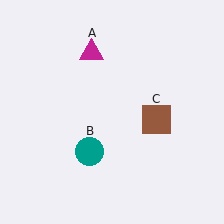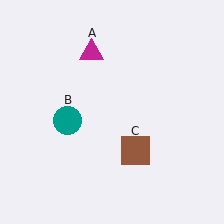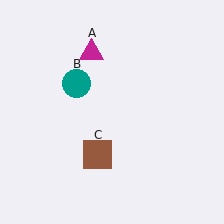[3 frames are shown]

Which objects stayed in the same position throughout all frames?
Magenta triangle (object A) remained stationary.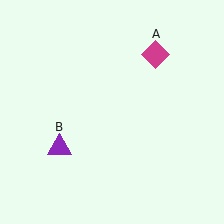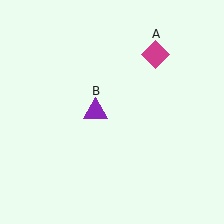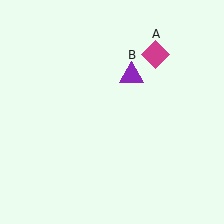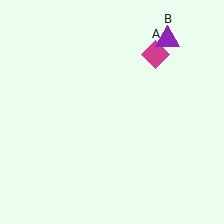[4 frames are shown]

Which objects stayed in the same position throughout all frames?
Magenta diamond (object A) remained stationary.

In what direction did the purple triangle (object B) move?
The purple triangle (object B) moved up and to the right.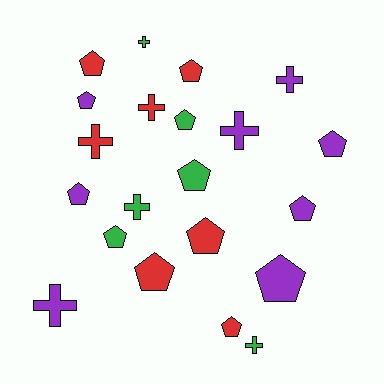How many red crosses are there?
There are 2 red crosses.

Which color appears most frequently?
Purple, with 8 objects.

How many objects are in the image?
There are 21 objects.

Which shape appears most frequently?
Pentagon, with 13 objects.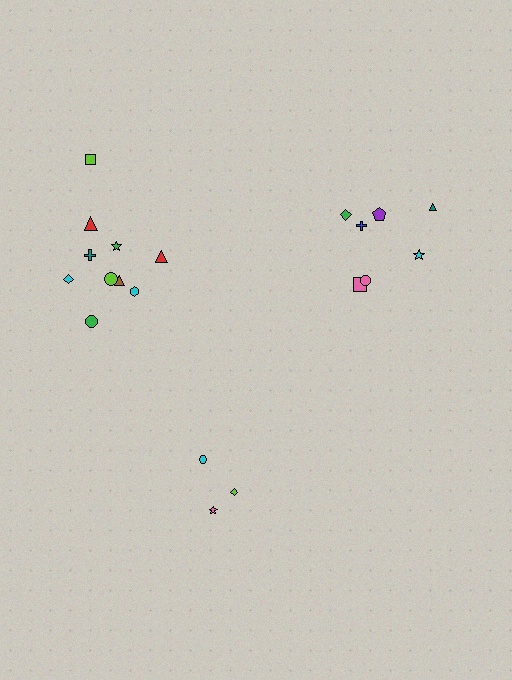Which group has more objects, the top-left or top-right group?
The top-left group.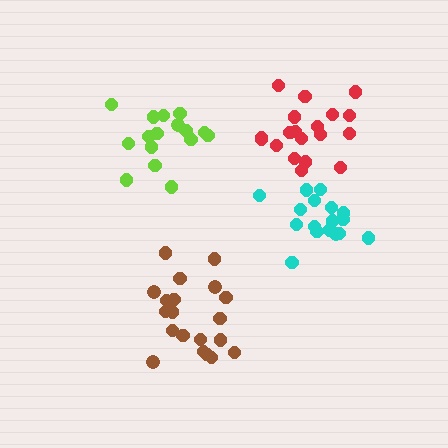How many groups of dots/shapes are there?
There are 4 groups.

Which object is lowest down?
The brown cluster is bottommost.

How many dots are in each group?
Group 1: 17 dots, Group 2: 20 dots, Group 3: 19 dots, Group 4: 16 dots (72 total).